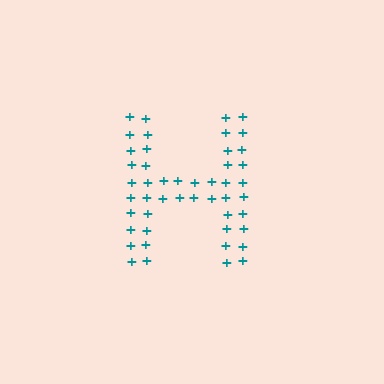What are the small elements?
The small elements are plus signs.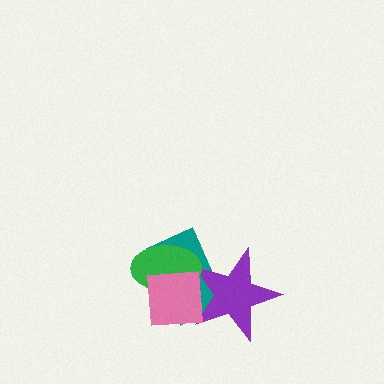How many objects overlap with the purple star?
3 objects overlap with the purple star.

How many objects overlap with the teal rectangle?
3 objects overlap with the teal rectangle.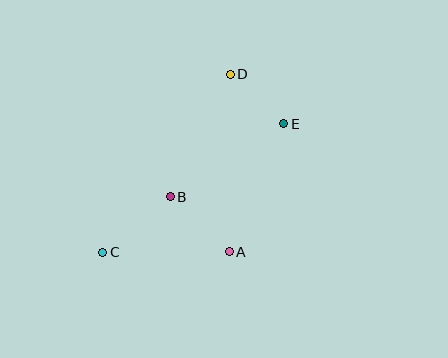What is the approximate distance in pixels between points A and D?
The distance between A and D is approximately 178 pixels.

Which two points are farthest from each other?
Points C and E are farthest from each other.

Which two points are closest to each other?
Points D and E are closest to each other.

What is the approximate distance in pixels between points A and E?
The distance between A and E is approximately 139 pixels.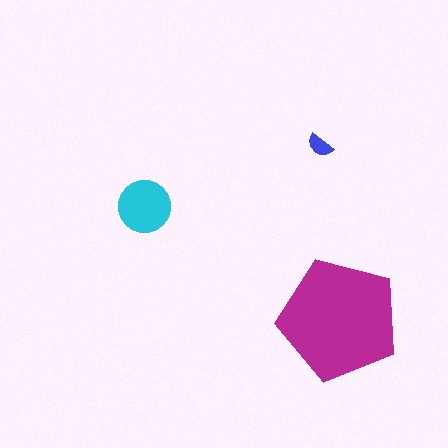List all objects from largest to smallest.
The magenta pentagon, the cyan circle, the blue semicircle.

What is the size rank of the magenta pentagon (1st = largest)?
1st.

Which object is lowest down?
The magenta pentagon is bottommost.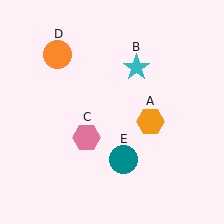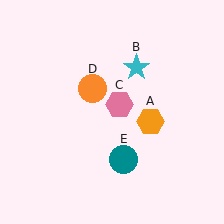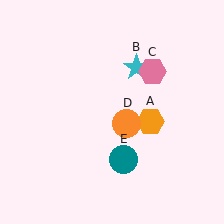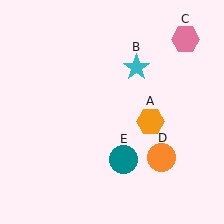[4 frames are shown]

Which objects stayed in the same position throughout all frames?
Orange hexagon (object A) and cyan star (object B) and teal circle (object E) remained stationary.